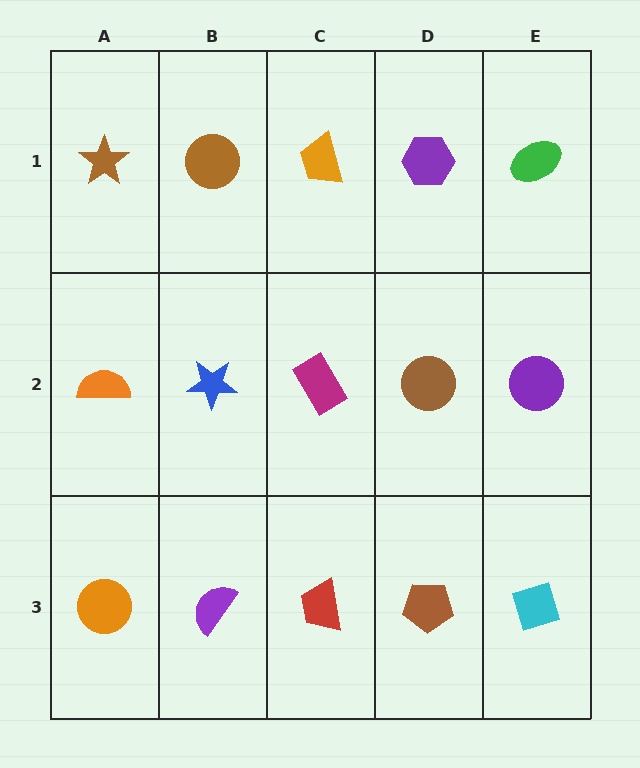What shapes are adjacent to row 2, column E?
A green ellipse (row 1, column E), a cyan diamond (row 3, column E), a brown circle (row 2, column D).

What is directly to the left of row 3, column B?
An orange circle.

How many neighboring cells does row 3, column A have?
2.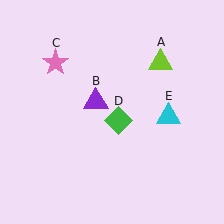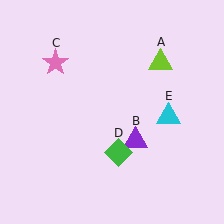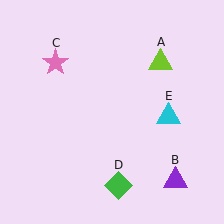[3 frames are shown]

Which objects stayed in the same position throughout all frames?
Lime triangle (object A) and pink star (object C) and cyan triangle (object E) remained stationary.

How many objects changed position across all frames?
2 objects changed position: purple triangle (object B), green diamond (object D).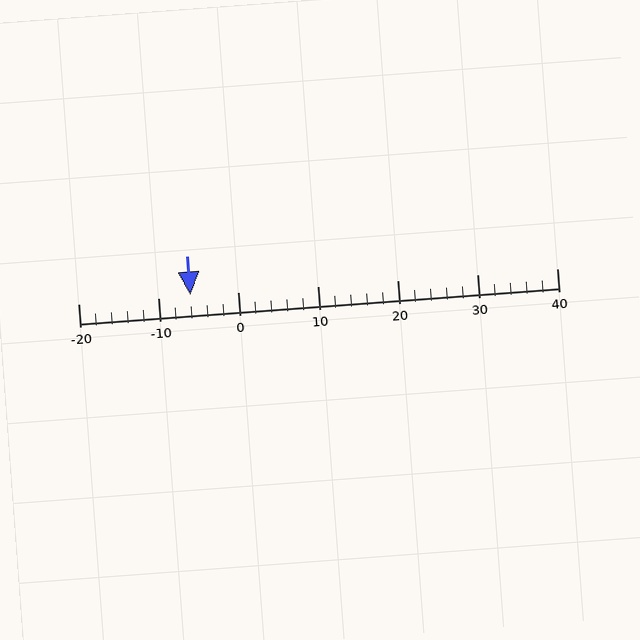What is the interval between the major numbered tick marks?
The major tick marks are spaced 10 units apart.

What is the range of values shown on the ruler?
The ruler shows values from -20 to 40.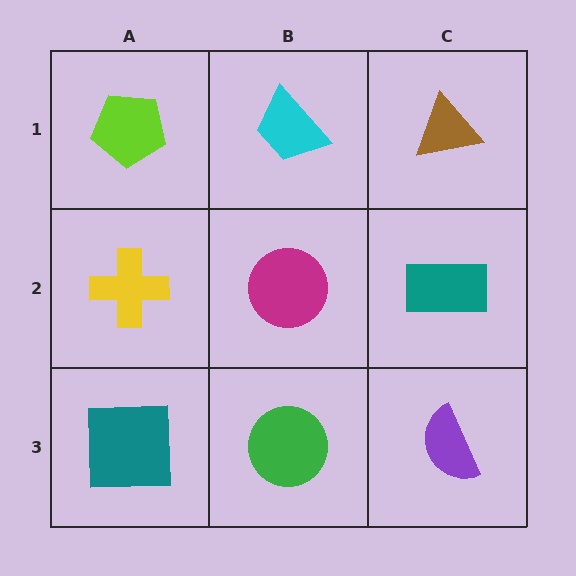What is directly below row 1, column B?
A magenta circle.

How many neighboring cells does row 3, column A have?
2.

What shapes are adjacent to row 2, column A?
A lime pentagon (row 1, column A), a teal square (row 3, column A), a magenta circle (row 2, column B).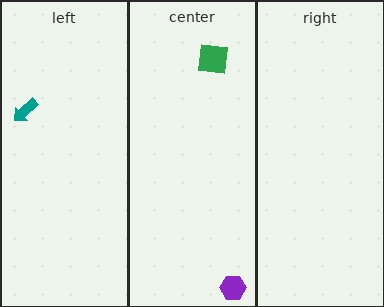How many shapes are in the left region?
1.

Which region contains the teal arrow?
The left region.